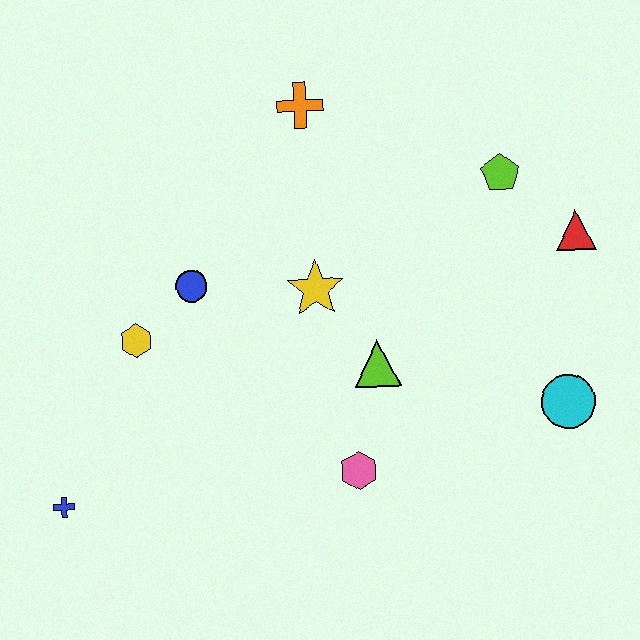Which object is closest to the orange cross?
The yellow star is closest to the orange cross.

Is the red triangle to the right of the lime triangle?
Yes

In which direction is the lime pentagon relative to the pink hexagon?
The lime pentagon is above the pink hexagon.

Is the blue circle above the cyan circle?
Yes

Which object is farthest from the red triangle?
The blue cross is farthest from the red triangle.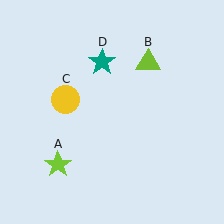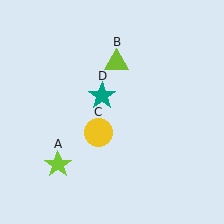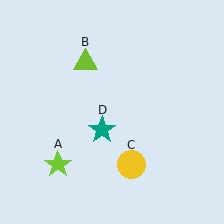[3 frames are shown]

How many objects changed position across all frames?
3 objects changed position: lime triangle (object B), yellow circle (object C), teal star (object D).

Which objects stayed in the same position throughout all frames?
Lime star (object A) remained stationary.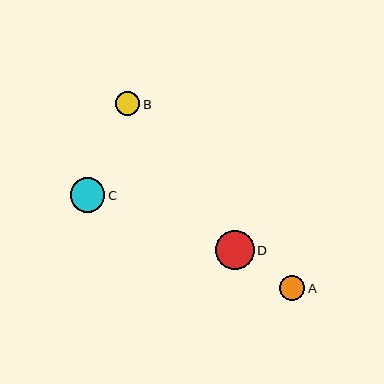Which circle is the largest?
Circle D is the largest with a size of approximately 39 pixels.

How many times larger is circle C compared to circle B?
Circle C is approximately 1.4 times the size of circle B.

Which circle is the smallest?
Circle B is the smallest with a size of approximately 24 pixels.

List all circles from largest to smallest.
From largest to smallest: D, C, A, B.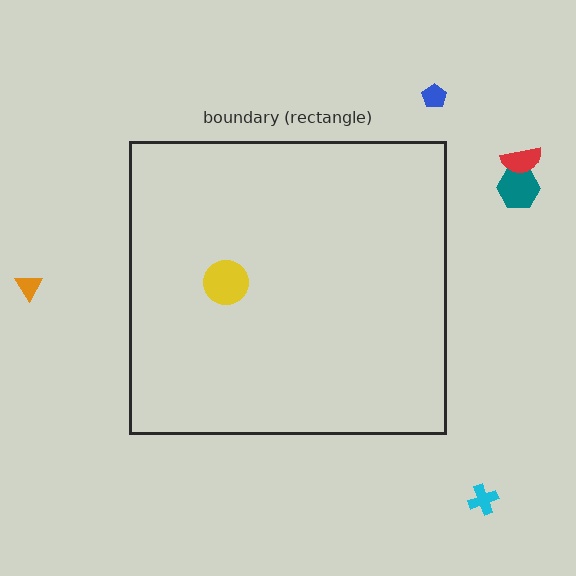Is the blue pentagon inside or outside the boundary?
Outside.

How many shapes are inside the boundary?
1 inside, 5 outside.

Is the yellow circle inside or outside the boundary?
Inside.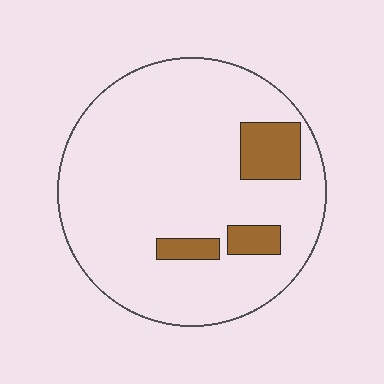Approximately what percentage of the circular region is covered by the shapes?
Approximately 10%.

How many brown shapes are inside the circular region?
3.